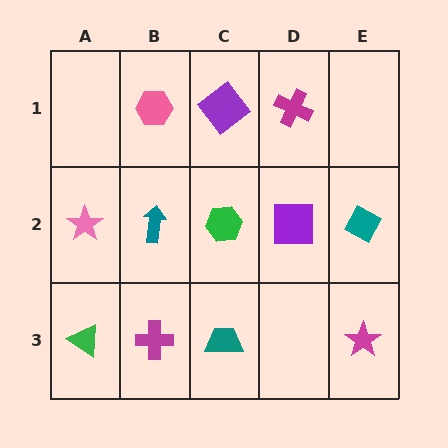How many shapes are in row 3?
4 shapes.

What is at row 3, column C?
A teal trapezoid.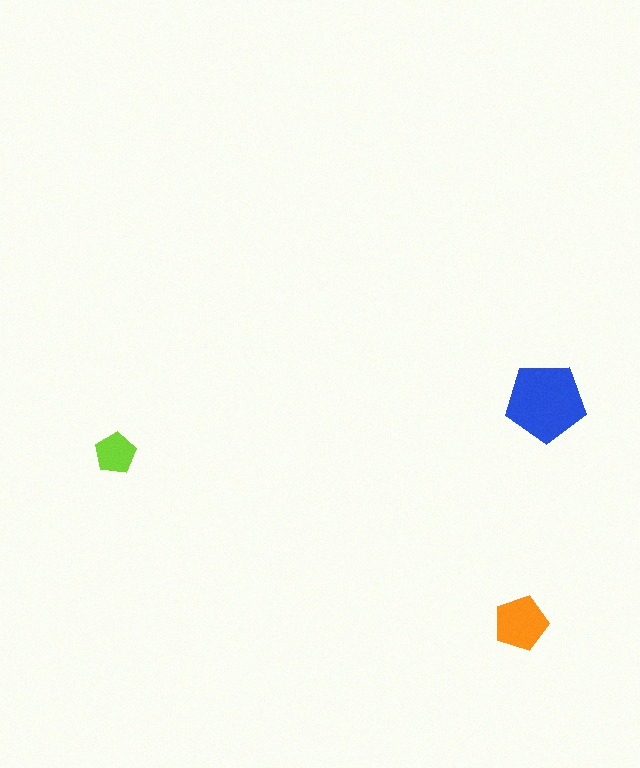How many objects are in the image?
There are 3 objects in the image.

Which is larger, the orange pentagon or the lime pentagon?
The orange one.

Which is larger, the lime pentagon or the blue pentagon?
The blue one.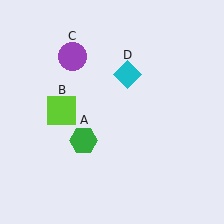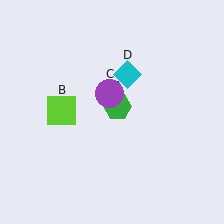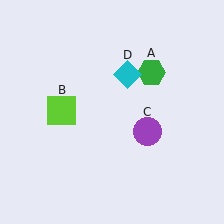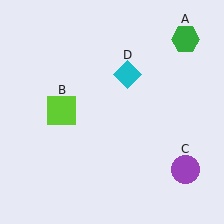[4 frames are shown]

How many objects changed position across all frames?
2 objects changed position: green hexagon (object A), purple circle (object C).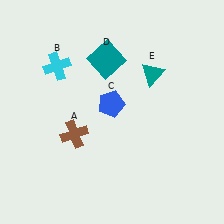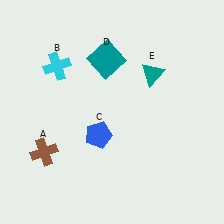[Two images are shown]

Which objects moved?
The objects that moved are: the brown cross (A), the blue pentagon (C).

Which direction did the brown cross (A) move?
The brown cross (A) moved left.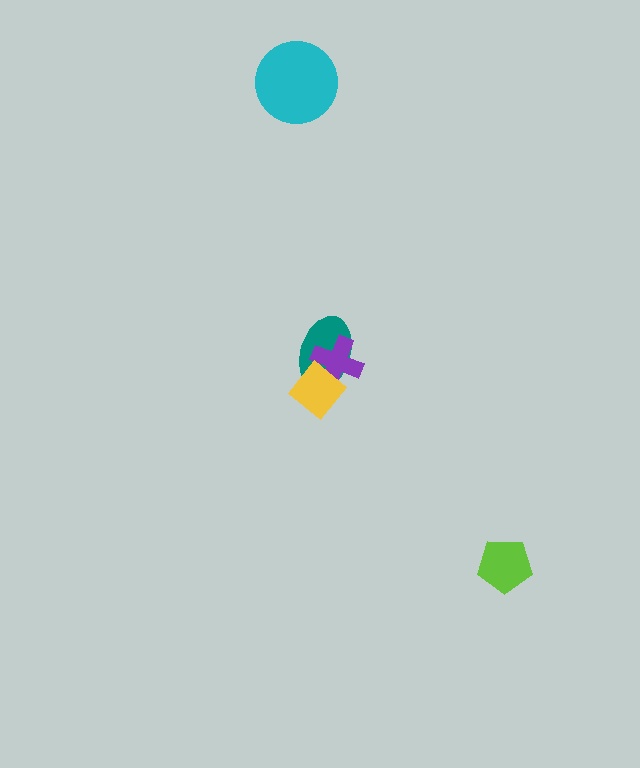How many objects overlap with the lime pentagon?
0 objects overlap with the lime pentagon.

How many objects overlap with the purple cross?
2 objects overlap with the purple cross.